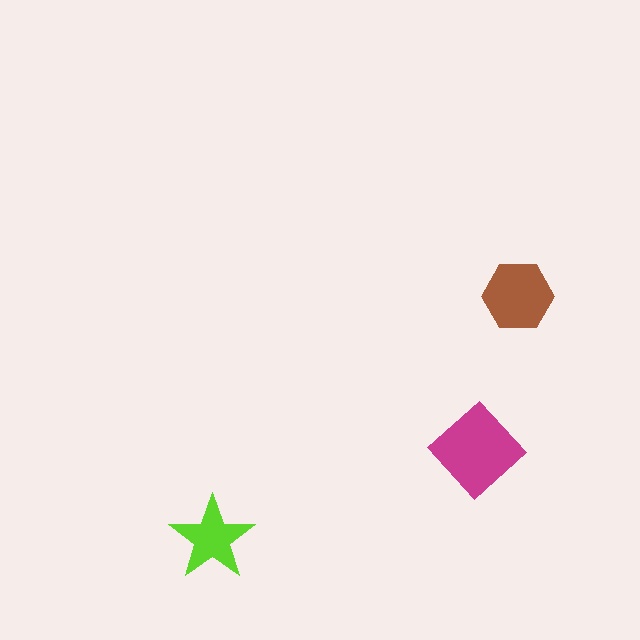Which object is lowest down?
The lime star is bottommost.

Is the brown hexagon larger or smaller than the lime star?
Larger.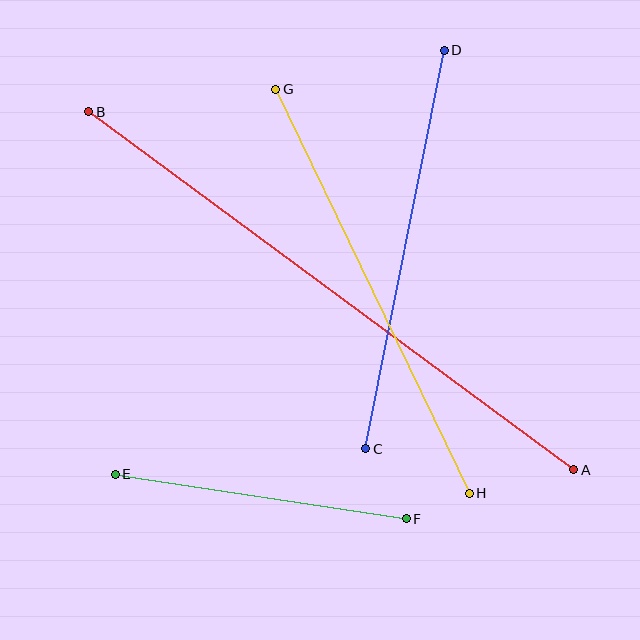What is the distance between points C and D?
The distance is approximately 406 pixels.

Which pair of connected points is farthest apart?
Points A and B are farthest apart.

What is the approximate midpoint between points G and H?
The midpoint is at approximately (372, 291) pixels.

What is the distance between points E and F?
The distance is approximately 295 pixels.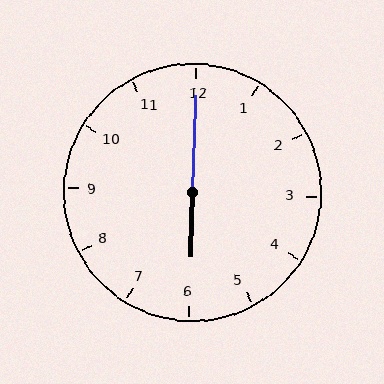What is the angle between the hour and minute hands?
Approximately 180 degrees.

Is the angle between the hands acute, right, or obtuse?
It is obtuse.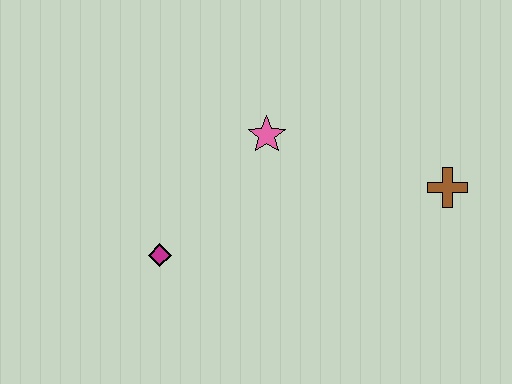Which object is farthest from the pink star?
The brown cross is farthest from the pink star.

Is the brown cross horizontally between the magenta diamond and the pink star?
No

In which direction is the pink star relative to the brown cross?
The pink star is to the left of the brown cross.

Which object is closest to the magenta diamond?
The pink star is closest to the magenta diamond.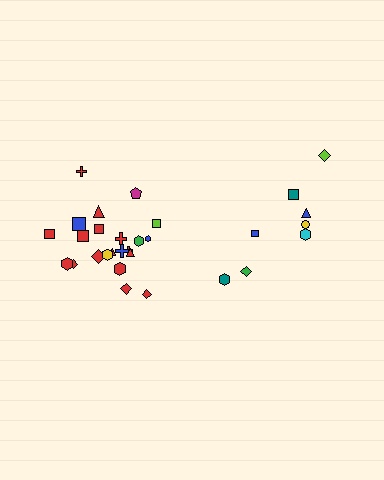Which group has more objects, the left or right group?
The left group.